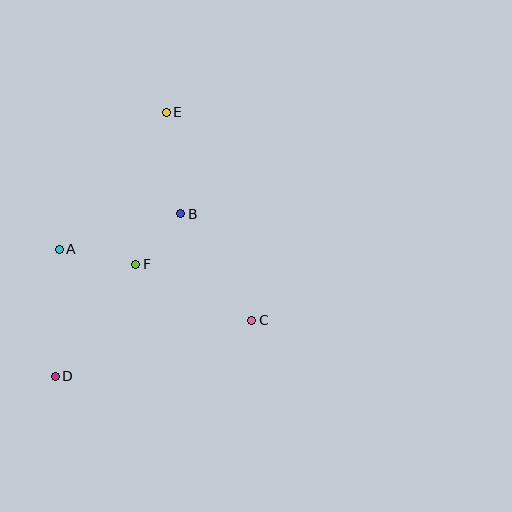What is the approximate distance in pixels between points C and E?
The distance between C and E is approximately 225 pixels.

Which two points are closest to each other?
Points B and F are closest to each other.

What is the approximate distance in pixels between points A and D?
The distance between A and D is approximately 127 pixels.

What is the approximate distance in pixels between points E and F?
The distance between E and F is approximately 155 pixels.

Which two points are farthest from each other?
Points D and E are farthest from each other.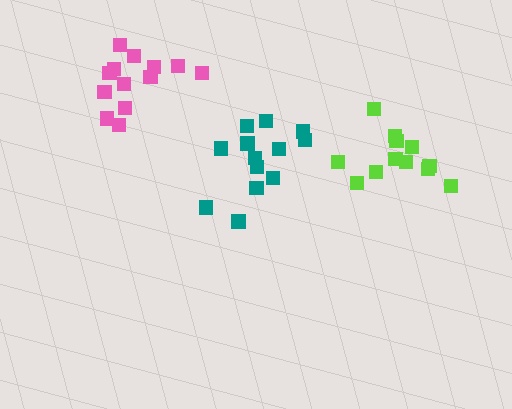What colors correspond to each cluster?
The clusters are colored: pink, teal, lime.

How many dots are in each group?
Group 1: 13 dots, Group 2: 13 dots, Group 3: 12 dots (38 total).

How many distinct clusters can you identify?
There are 3 distinct clusters.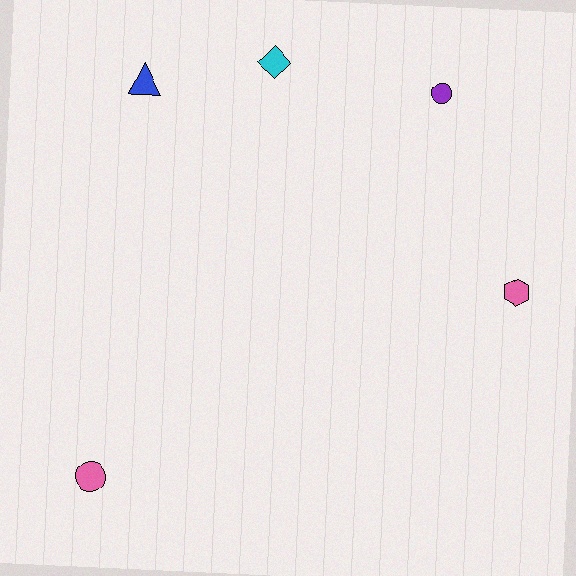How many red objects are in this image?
There are no red objects.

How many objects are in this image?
There are 5 objects.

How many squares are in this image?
There are no squares.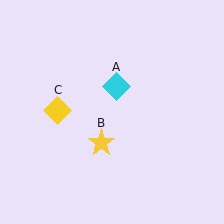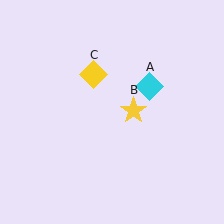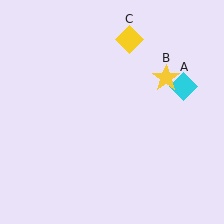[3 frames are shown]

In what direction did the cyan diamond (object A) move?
The cyan diamond (object A) moved right.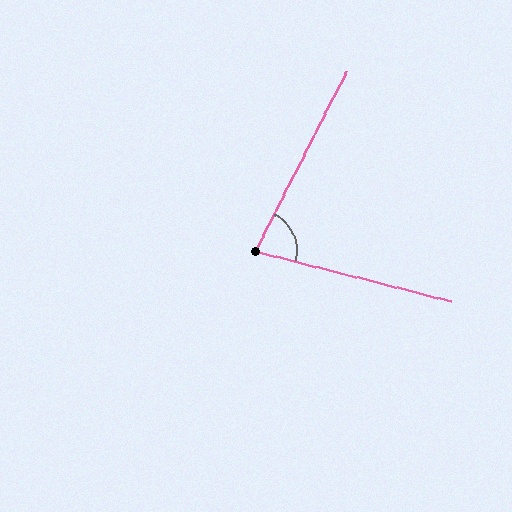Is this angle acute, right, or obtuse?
It is acute.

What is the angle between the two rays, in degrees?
Approximately 78 degrees.